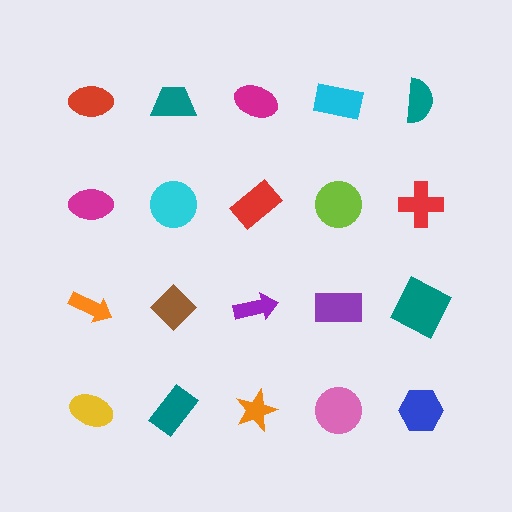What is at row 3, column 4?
A purple rectangle.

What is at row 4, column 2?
A teal rectangle.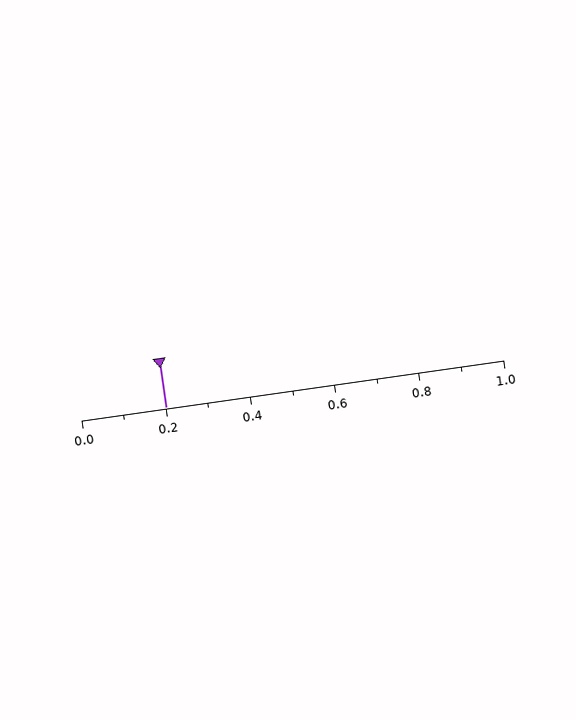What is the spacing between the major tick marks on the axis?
The major ticks are spaced 0.2 apart.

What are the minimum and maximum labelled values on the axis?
The axis runs from 0.0 to 1.0.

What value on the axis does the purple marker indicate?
The marker indicates approximately 0.2.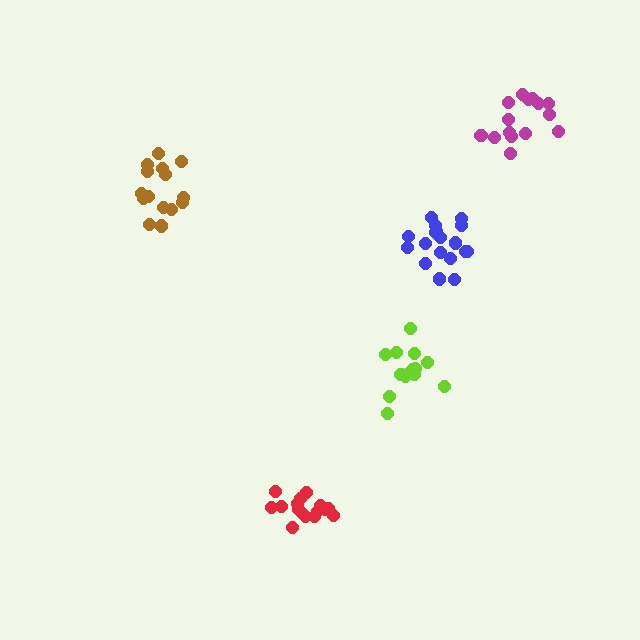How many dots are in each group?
Group 1: 15 dots, Group 2: 16 dots, Group 3: 15 dots, Group 4: 14 dots, Group 5: 18 dots (78 total).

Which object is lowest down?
The red cluster is bottommost.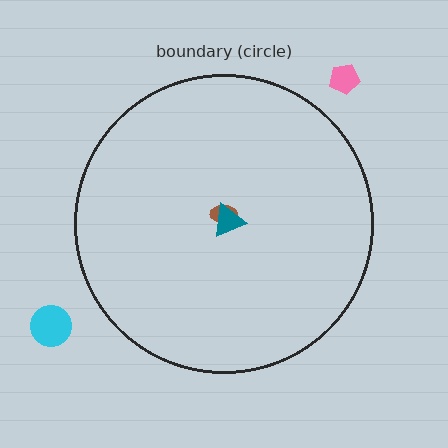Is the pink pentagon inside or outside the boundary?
Outside.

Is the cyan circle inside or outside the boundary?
Outside.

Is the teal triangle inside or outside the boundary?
Inside.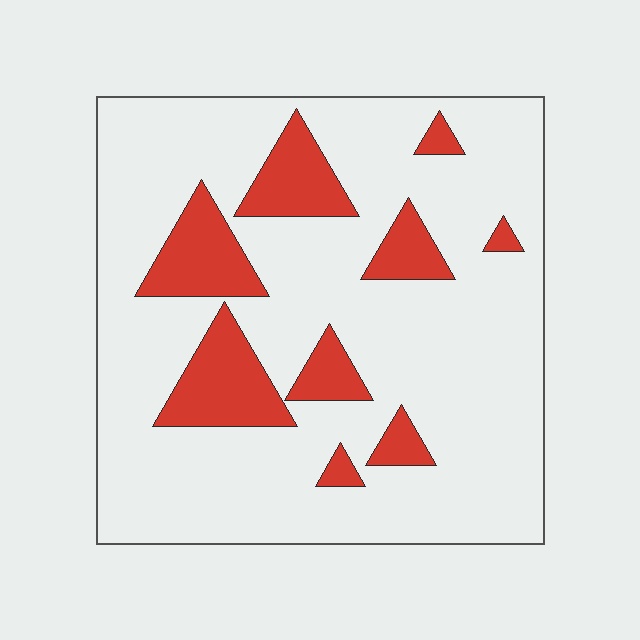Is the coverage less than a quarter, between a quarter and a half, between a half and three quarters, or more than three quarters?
Less than a quarter.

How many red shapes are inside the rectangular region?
9.